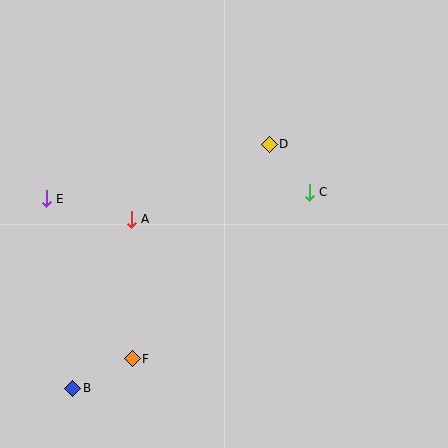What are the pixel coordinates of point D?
Point D is at (269, 144).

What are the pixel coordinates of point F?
Point F is at (132, 359).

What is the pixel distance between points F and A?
The distance between F and A is 140 pixels.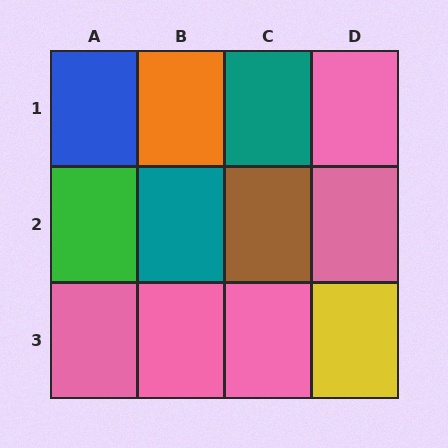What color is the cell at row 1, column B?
Orange.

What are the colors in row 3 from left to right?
Pink, pink, pink, yellow.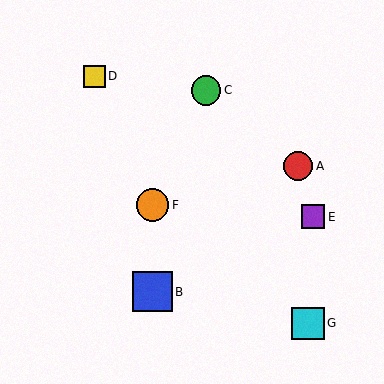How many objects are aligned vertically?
2 objects (B, F) are aligned vertically.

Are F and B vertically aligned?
Yes, both are at x≈152.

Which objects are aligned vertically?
Objects B, F are aligned vertically.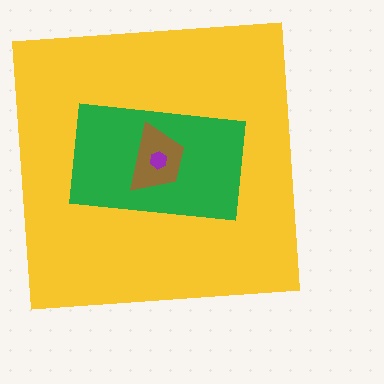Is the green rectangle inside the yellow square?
Yes.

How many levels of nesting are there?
4.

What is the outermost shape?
The yellow square.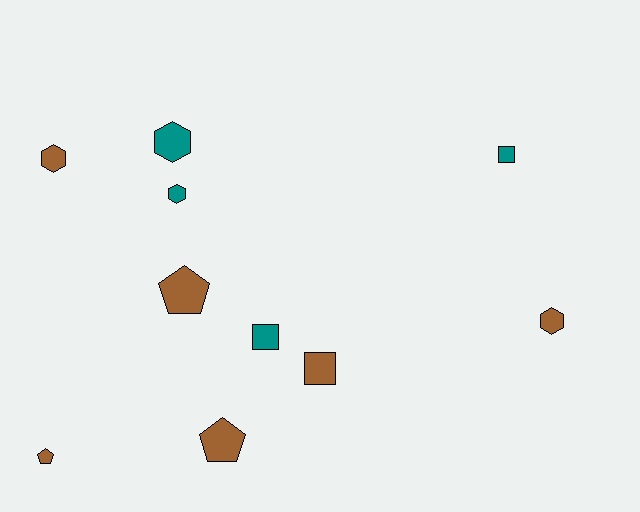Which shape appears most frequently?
Hexagon, with 4 objects.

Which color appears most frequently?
Brown, with 6 objects.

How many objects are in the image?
There are 10 objects.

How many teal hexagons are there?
There are 2 teal hexagons.